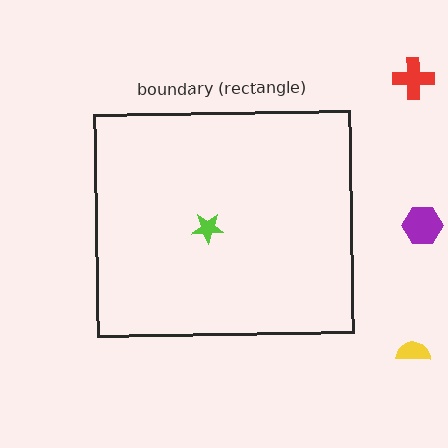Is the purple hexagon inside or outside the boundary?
Outside.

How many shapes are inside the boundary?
1 inside, 3 outside.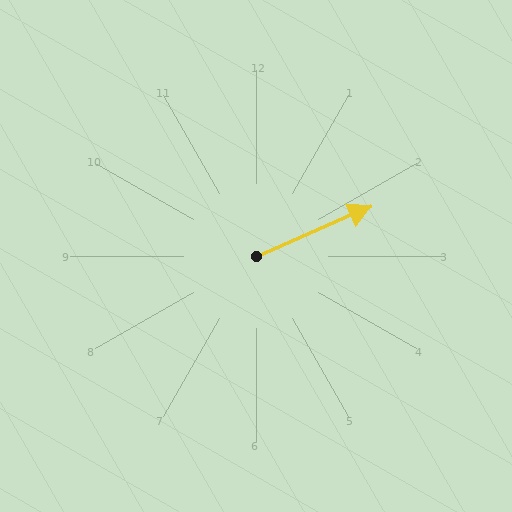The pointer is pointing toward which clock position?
Roughly 2 o'clock.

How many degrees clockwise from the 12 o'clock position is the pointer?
Approximately 66 degrees.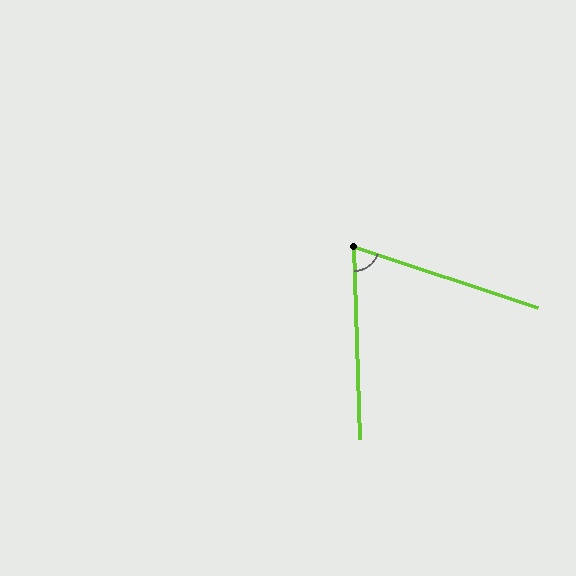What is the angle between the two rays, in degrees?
Approximately 70 degrees.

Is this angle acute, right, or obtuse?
It is acute.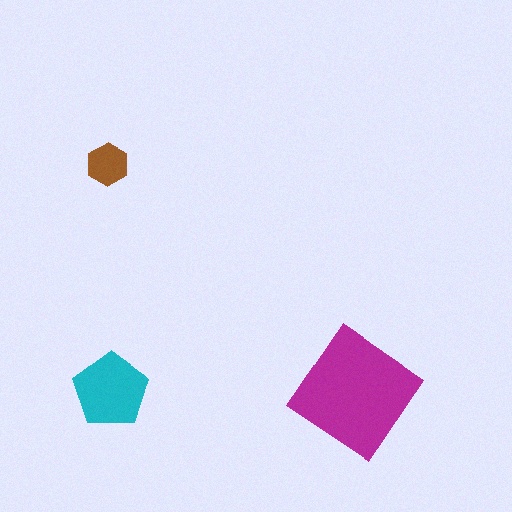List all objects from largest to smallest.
The magenta diamond, the cyan pentagon, the brown hexagon.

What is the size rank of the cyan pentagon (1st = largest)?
2nd.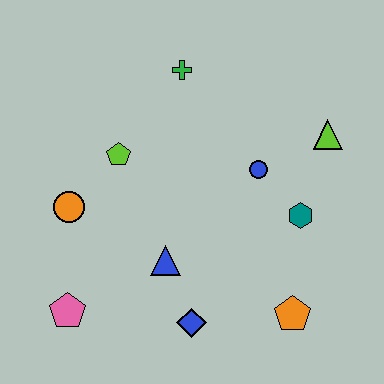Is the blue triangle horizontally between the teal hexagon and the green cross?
No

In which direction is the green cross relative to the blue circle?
The green cross is above the blue circle.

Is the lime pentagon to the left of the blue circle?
Yes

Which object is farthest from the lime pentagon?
The orange pentagon is farthest from the lime pentagon.